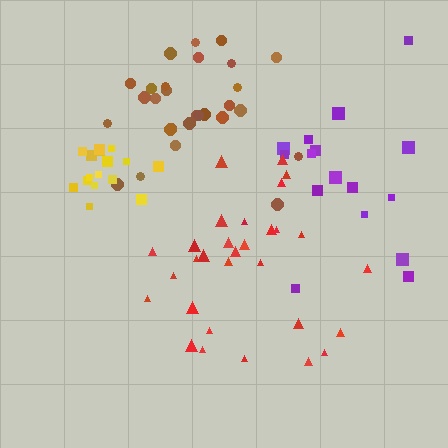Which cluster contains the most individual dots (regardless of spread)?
Red (30).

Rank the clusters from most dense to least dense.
yellow, brown, red, purple.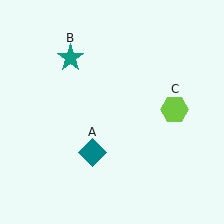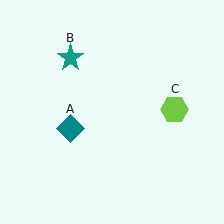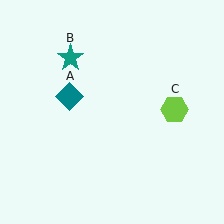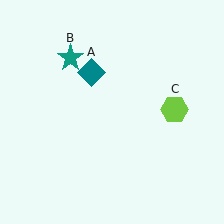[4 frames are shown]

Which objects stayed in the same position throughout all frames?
Teal star (object B) and lime hexagon (object C) remained stationary.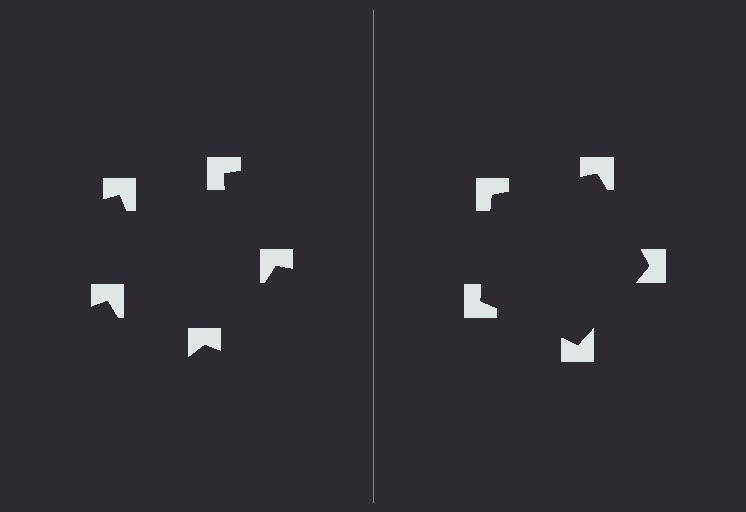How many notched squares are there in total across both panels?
10 — 5 on each side.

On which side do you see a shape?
An illusory pentagon appears on the right side. On the left side the wedge cuts are rotated, so no coherent shape forms.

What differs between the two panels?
The notched squares are positioned identically on both sides; only the wedge orientations differ. On the right they align to a pentagon; on the left they are misaligned.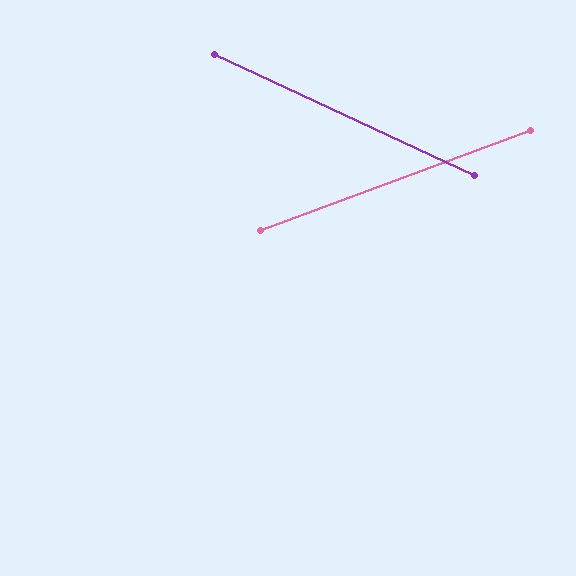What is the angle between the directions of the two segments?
Approximately 45 degrees.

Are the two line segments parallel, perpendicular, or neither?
Neither parallel nor perpendicular — they differ by about 45°.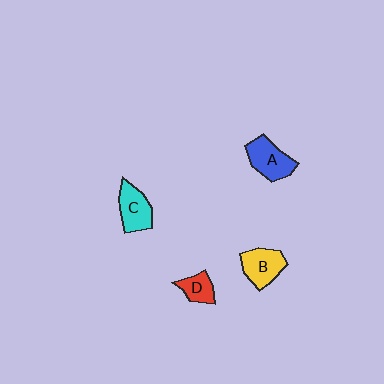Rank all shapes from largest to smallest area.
From largest to smallest: A (blue), B (yellow), C (cyan), D (red).